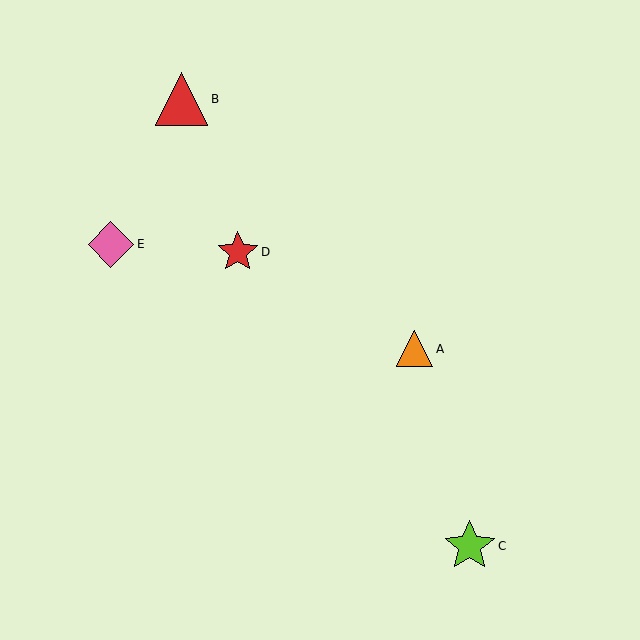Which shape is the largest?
The red triangle (labeled B) is the largest.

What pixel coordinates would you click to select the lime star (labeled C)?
Click at (470, 546) to select the lime star C.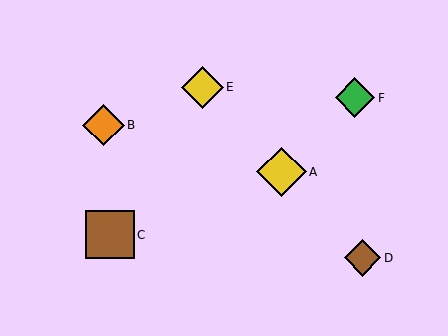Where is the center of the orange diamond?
The center of the orange diamond is at (104, 125).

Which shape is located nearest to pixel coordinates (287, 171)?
The yellow diamond (labeled A) at (282, 172) is nearest to that location.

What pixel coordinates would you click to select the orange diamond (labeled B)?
Click at (104, 125) to select the orange diamond B.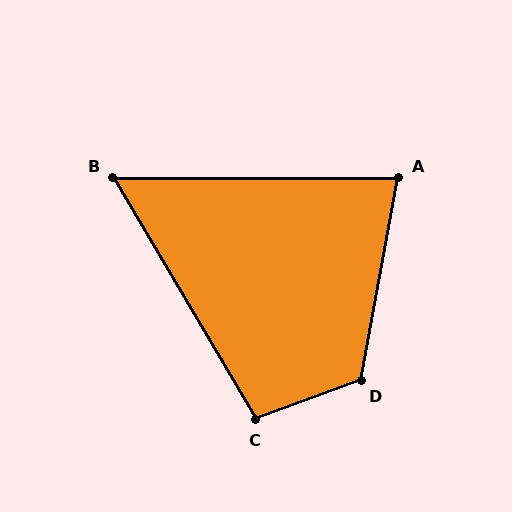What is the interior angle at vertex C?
Approximately 101 degrees (obtuse).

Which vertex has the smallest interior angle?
B, at approximately 60 degrees.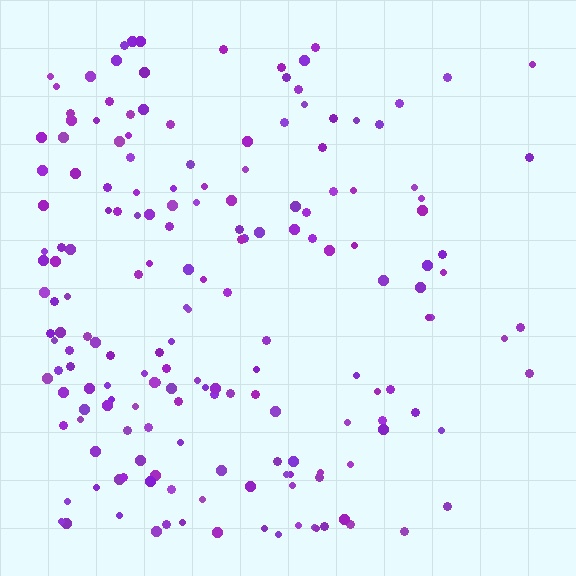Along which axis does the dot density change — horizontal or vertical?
Horizontal.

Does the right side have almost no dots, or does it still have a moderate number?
Still a moderate number, just noticeably fewer than the left.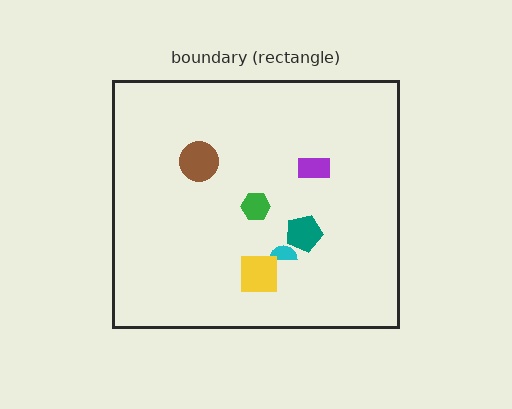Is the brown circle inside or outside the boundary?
Inside.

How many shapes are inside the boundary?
6 inside, 0 outside.